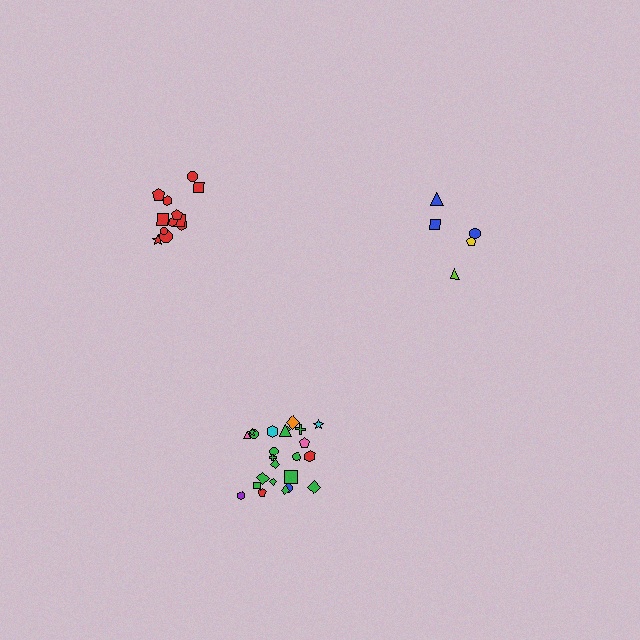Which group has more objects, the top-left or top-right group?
The top-left group.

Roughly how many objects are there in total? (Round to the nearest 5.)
Roughly 40 objects in total.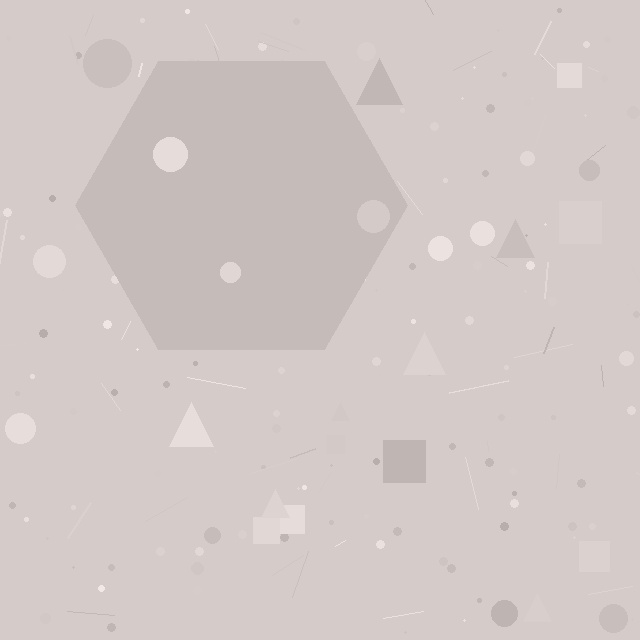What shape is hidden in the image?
A hexagon is hidden in the image.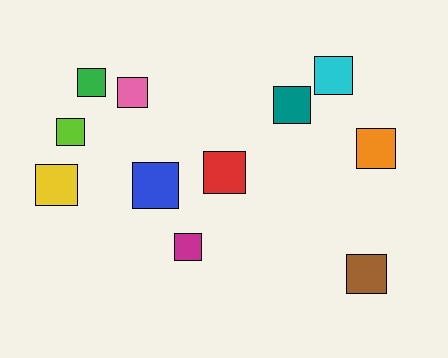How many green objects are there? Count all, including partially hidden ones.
There is 1 green object.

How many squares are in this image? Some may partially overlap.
There are 11 squares.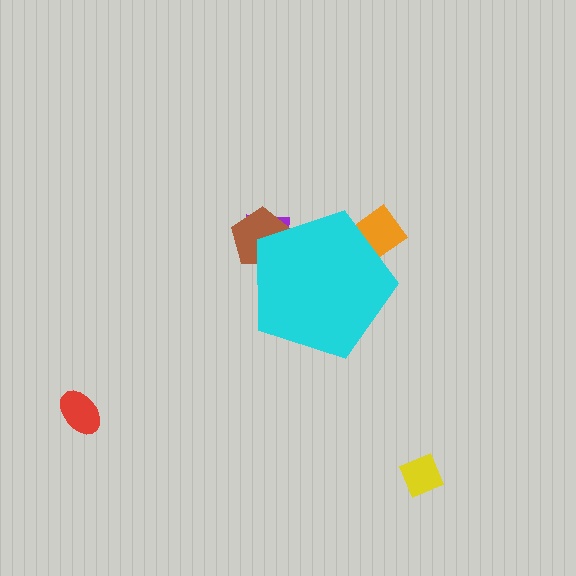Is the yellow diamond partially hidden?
No, the yellow diamond is fully visible.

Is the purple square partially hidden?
Yes, the purple square is partially hidden behind the cyan pentagon.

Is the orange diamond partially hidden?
Yes, the orange diamond is partially hidden behind the cyan pentagon.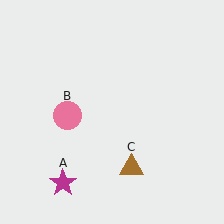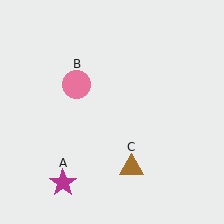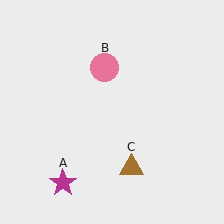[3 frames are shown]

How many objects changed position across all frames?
1 object changed position: pink circle (object B).